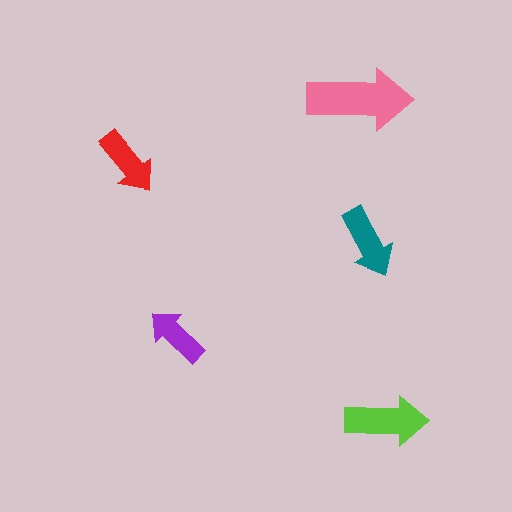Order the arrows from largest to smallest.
the pink one, the lime one, the teal one, the red one, the purple one.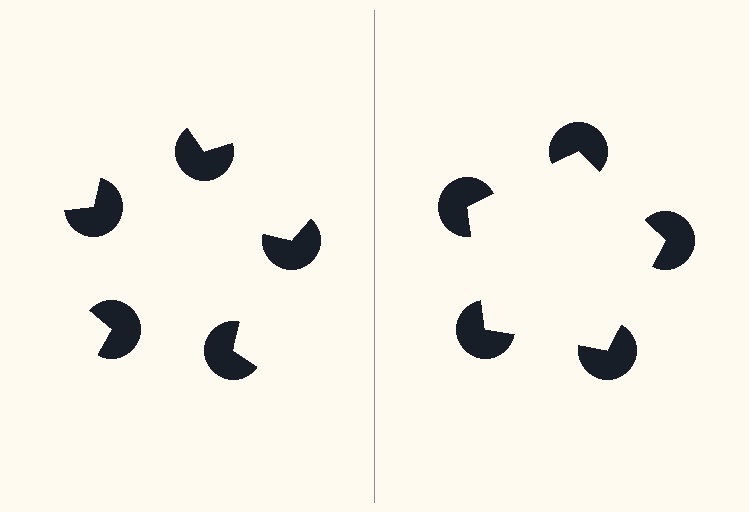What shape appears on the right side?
An illusory pentagon.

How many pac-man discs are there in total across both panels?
10 — 5 on each side.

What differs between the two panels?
The pac-man discs are positioned identically on both sides; only the wedge orientations differ. On the right they align to a pentagon; on the left they are misaligned.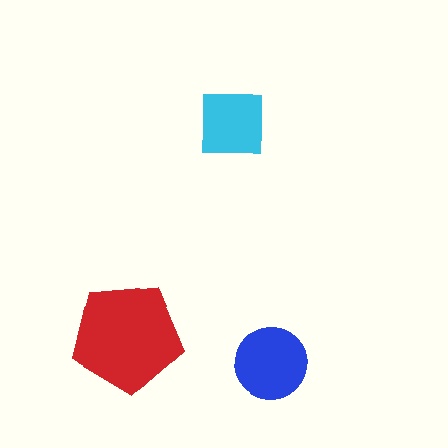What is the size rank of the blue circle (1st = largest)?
2nd.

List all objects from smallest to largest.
The cyan square, the blue circle, the red pentagon.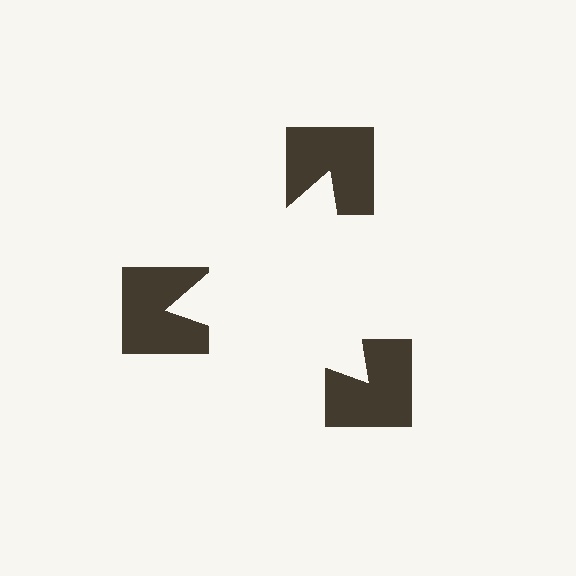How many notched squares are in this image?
There are 3 — one at each vertex of the illusory triangle.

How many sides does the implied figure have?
3 sides.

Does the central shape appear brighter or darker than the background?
It typically appears slightly brighter than the background, even though no actual brightness change is drawn.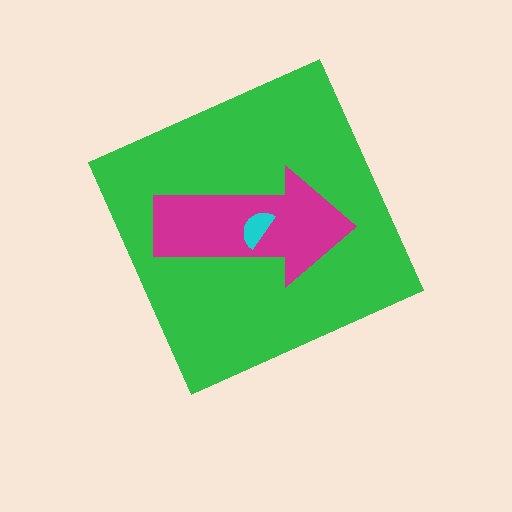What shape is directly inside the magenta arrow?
The cyan semicircle.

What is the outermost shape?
The green diamond.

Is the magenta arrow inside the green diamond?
Yes.